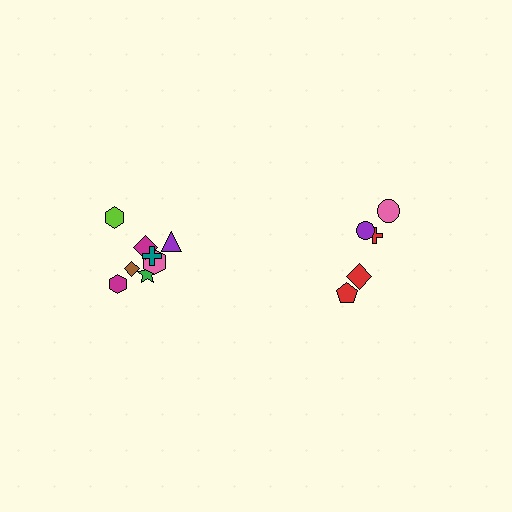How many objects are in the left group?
There are 8 objects.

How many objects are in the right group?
There are 5 objects.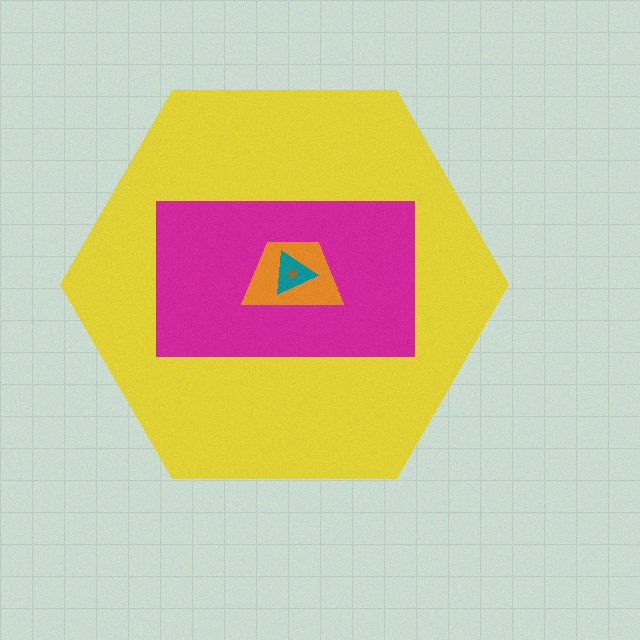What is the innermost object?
The brown star.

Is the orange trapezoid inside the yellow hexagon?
Yes.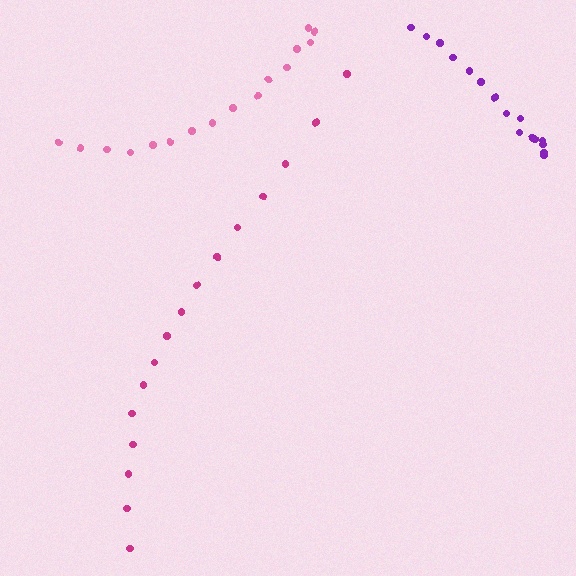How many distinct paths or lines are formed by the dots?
There are 3 distinct paths.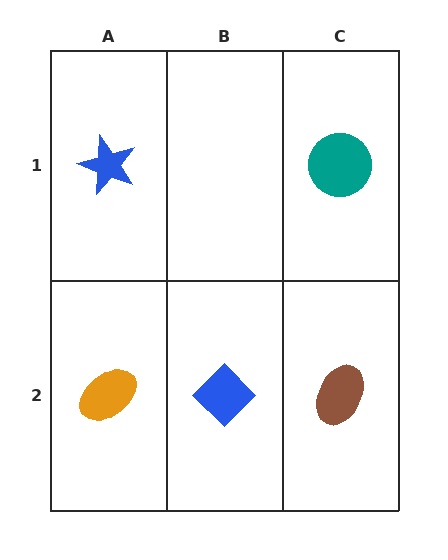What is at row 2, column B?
A blue diamond.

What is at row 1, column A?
A blue star.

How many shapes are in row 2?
3 shapes.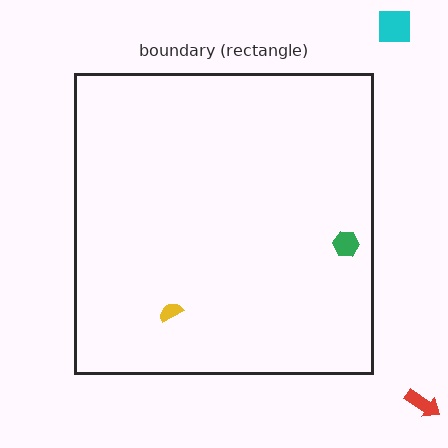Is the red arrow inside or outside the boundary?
Outside.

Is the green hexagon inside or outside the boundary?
Inside.